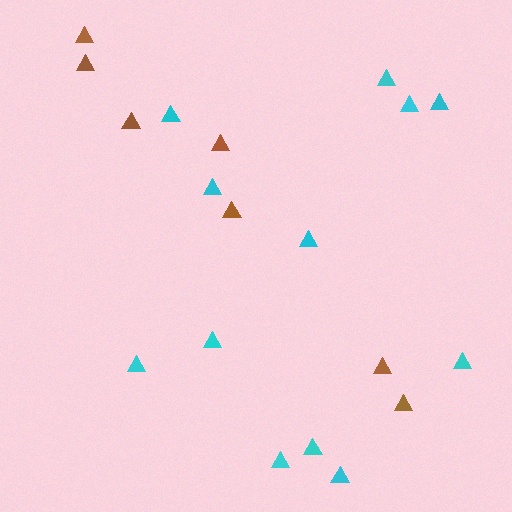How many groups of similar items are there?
There are 2 groups: one group of brown triangles (7) and one group of cyan triangles (12).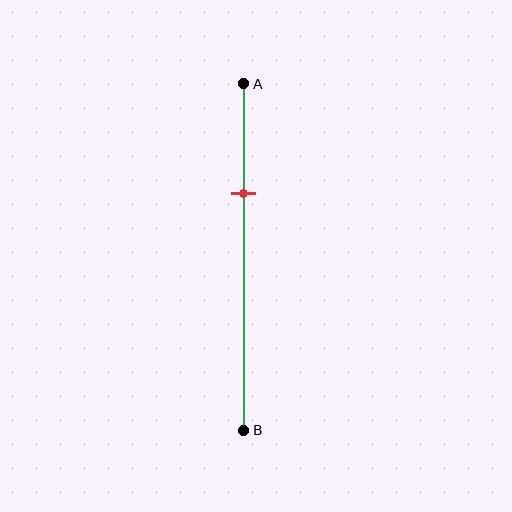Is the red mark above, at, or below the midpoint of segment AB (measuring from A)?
The red mark is above the midpoint of segment AB.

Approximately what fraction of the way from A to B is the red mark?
The red mark is approximately 30% of the way from A to B.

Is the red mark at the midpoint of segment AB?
No, the mark is at about 30% from A, not at the 50% midpoint.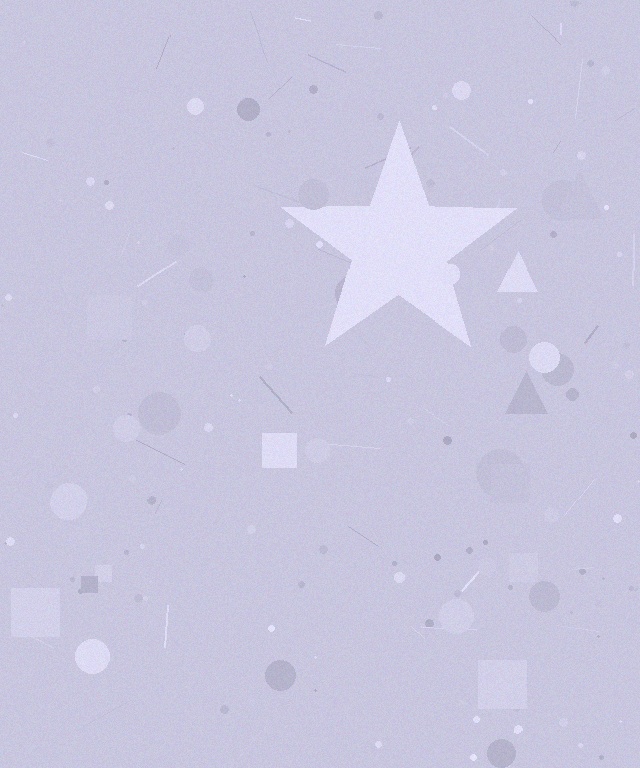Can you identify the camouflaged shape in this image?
The camouflaged shape is a star.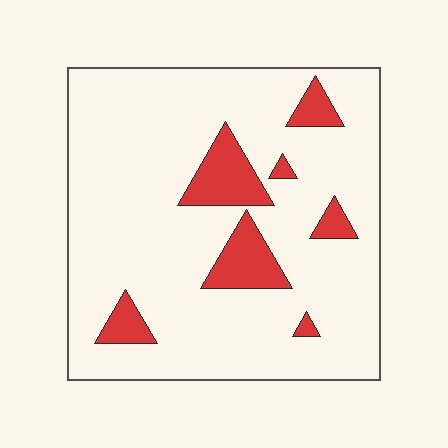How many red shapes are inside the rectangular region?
7.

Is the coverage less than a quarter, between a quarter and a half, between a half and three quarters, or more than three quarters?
Less than a quarter.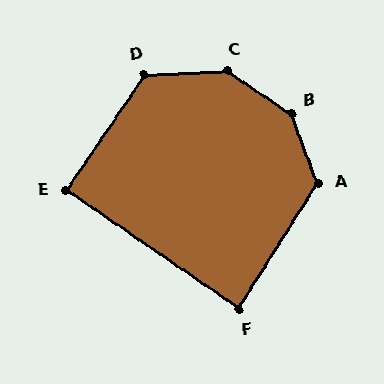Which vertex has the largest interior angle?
B, at approximately 145 degrees.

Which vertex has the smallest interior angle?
F, at approximately 88 degrees.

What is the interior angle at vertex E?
Approximately 90 degrees (approximately right).